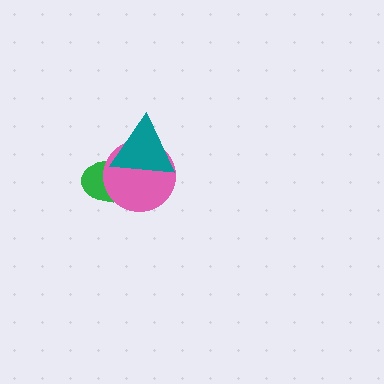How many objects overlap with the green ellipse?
2 objects overlap with the green ellipse.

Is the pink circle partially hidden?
Yes, it is partially covered by another shape.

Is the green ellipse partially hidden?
Yes, it is partially covered by another shape.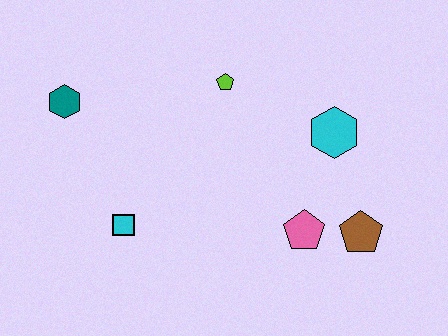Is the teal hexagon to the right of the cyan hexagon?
No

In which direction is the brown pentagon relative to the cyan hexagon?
The brown pentagon is below the cyan hexagon.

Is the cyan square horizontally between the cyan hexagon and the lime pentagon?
No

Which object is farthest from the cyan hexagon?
The teal hexagon is farthest from the cyan hexagon.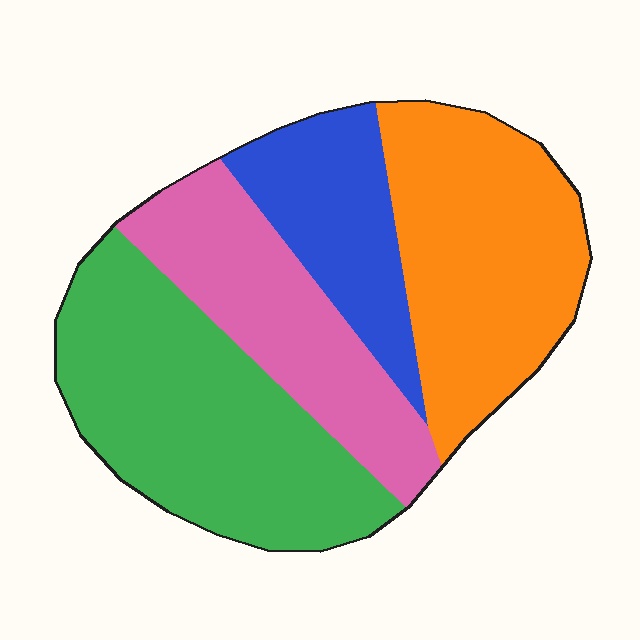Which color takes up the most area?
Green, at roughly 35%.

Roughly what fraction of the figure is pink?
Pink covers about 20% of the figure.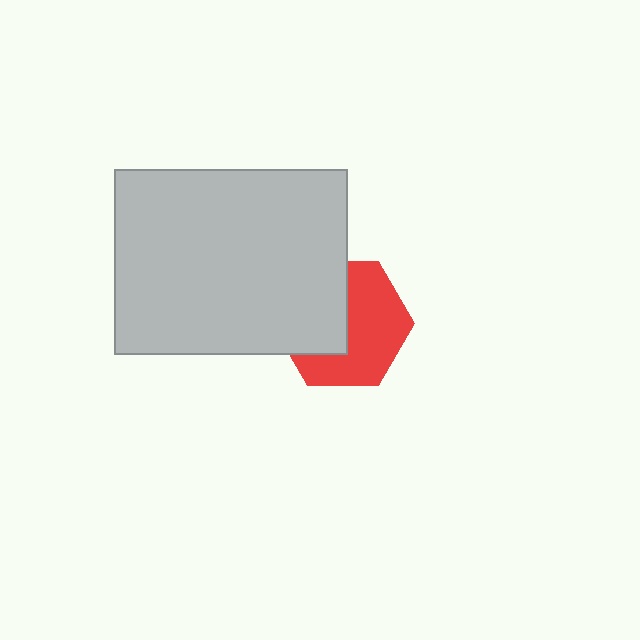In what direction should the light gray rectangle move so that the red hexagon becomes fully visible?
The light gray rectangle should move left. That is the shortest direction to clear the overlap and leave the red hexagon fully visible.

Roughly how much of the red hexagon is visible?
About half of it is visible (roughly 57%).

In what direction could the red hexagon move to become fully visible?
The red hexagon could move right. That would shift it out from behind the light gray rectangle entirely.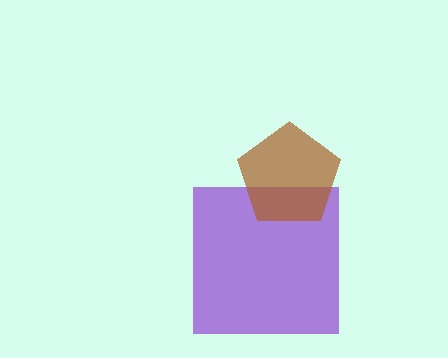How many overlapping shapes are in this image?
There are 2 overlapping shapes in the image.